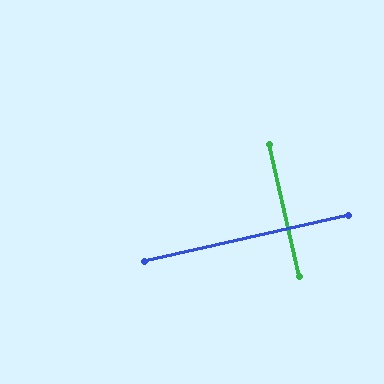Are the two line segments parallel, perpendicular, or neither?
Perpendicular — they meet at approximately 90°.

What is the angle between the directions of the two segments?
Approximately 90 degrees.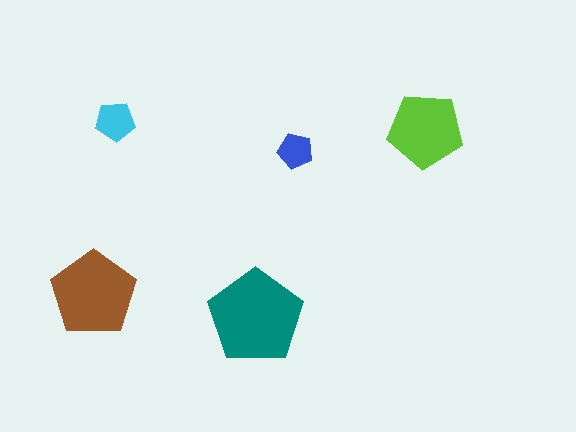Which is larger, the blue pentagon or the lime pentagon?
The lime one.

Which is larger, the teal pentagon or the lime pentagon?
The teal one.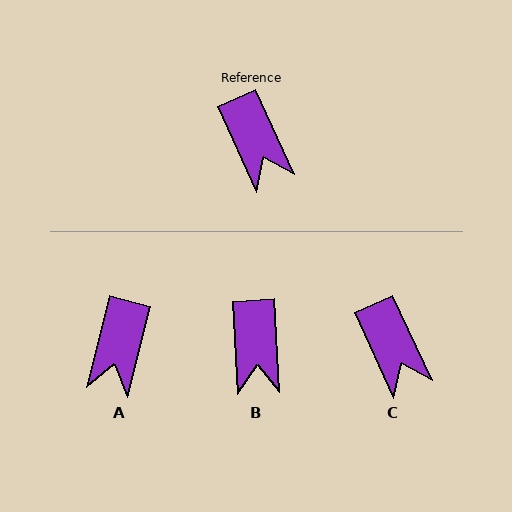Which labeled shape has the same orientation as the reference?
C.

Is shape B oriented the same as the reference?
No, it is off by about 22 degrees.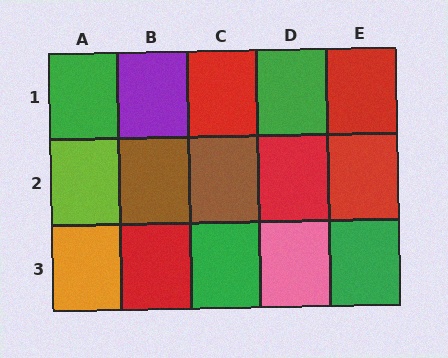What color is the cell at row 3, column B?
Red.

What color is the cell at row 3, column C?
Green.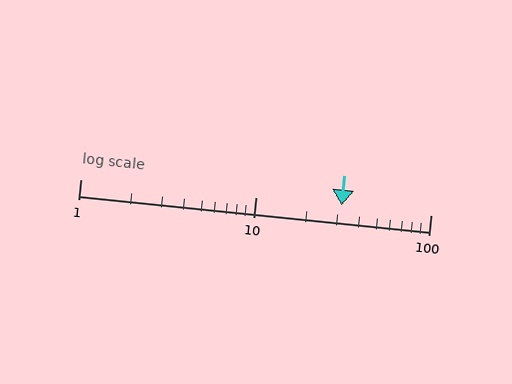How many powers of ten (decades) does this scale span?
The scale spans 2 decades, from 1 to 100.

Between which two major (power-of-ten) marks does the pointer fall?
The pointer is between 10 and 100.